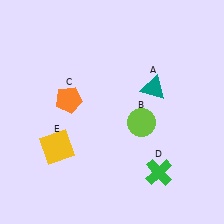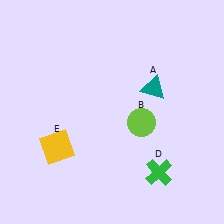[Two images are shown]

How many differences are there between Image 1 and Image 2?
There is 1 difference between the two images.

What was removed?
The orange pentagon (C) was removed in Image 2.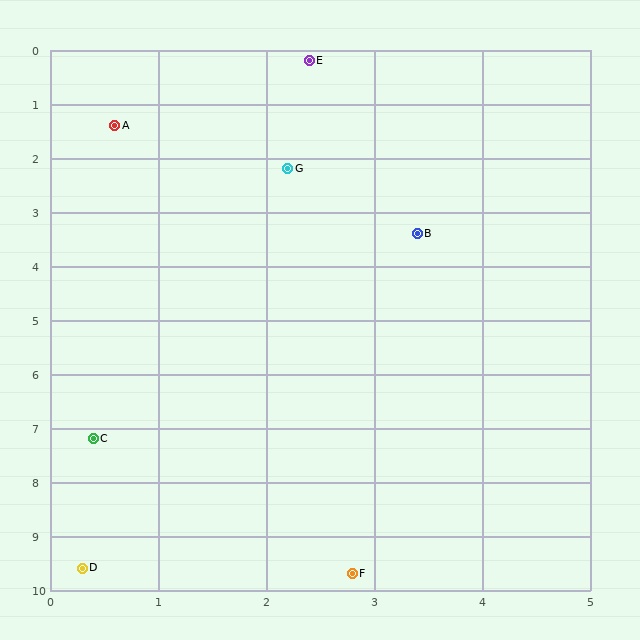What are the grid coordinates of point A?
Point A is at approximately (0.6, 1.4).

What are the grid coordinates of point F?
Point F is at approximately (2.8, 9.7).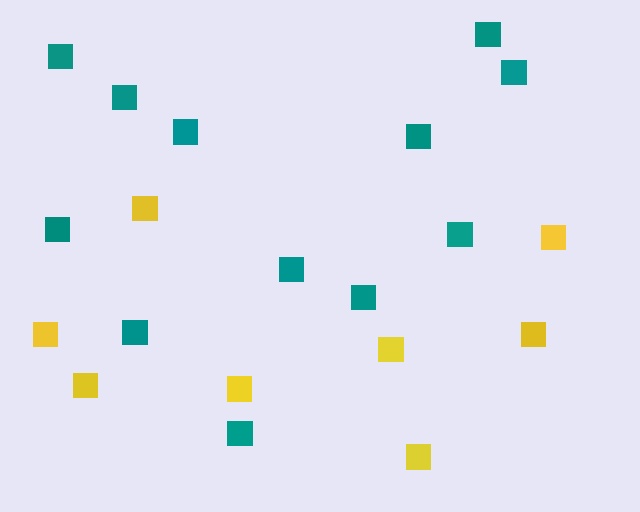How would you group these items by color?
There are 2 groups: one group of yellow squares (8) and one group of teal squares (12).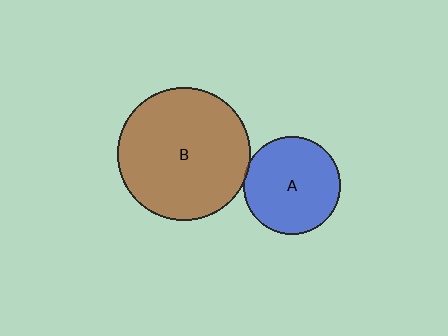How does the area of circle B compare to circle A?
Approximately 1.8 times.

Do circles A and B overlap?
Yes.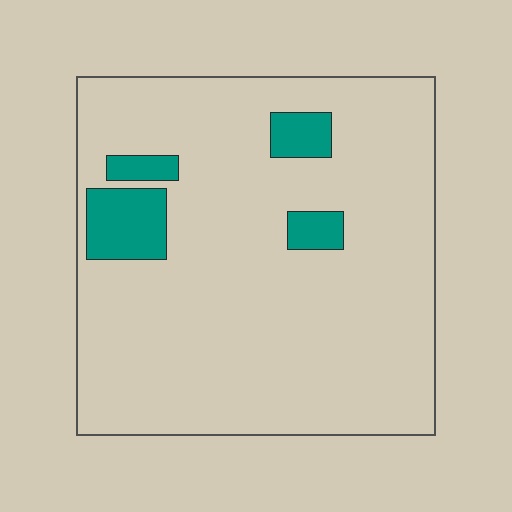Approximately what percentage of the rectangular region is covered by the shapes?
Approximately 10%.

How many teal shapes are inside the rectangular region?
4.